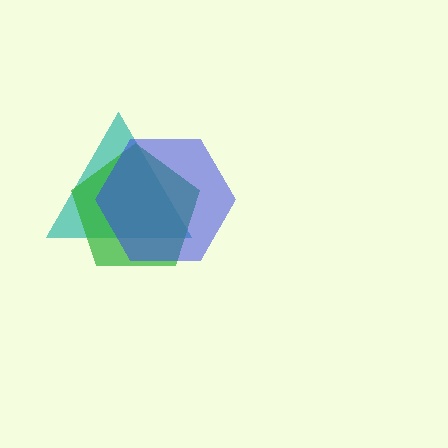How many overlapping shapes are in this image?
There are 3 overlapping shapes in the image.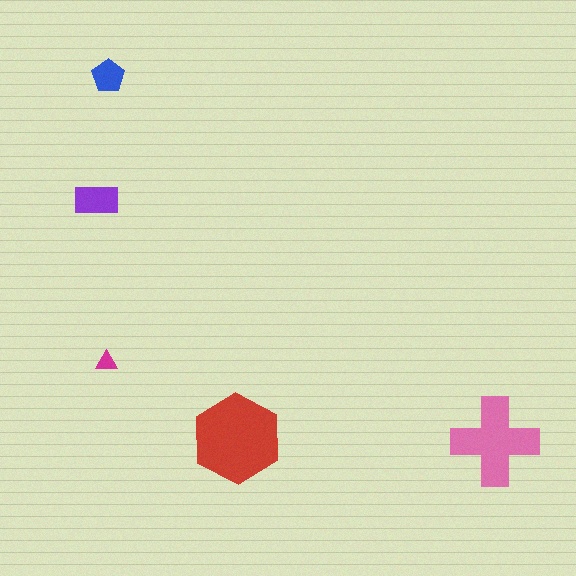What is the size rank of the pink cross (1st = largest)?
2nd.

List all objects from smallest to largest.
The magenta triangle, the blue pentagon, the purple rectangle, the pink cross, the red hexagon.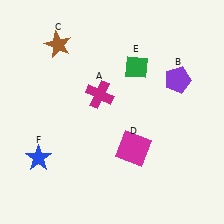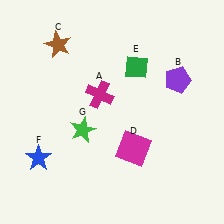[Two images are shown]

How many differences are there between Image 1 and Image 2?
There is 1 difference between the two images.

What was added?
A green star (G) was added in Image 2.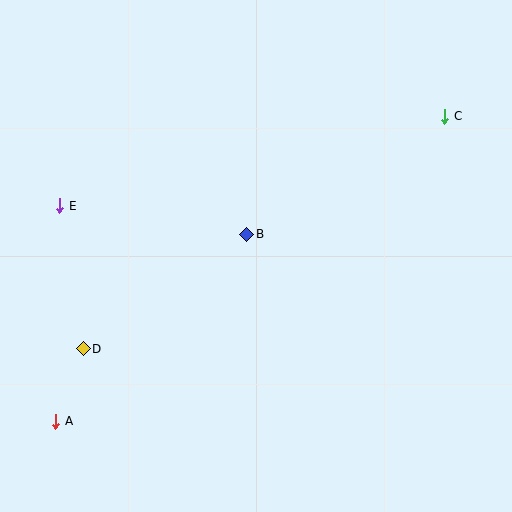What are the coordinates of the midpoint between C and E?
The midpoint between C and E is at (252, 161).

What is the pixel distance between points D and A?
The distance between D and A is 78 pixels.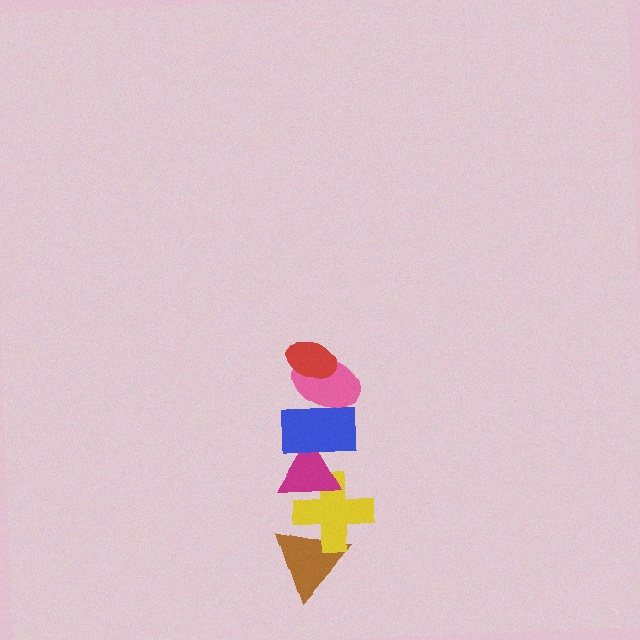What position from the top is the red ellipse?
The red ellipse is 1st from the top.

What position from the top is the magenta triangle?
The magenta triangle is 4th from the top.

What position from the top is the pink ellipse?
The pink ellipse is 2nd from the top.